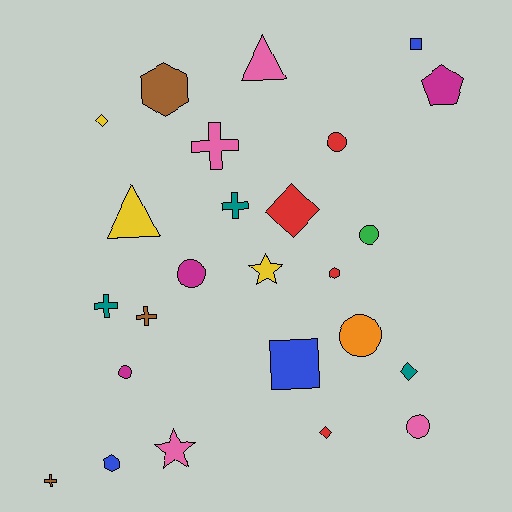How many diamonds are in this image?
There are 4 diamonds.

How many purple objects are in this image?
There are no purple objects.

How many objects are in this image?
There are 25 objects.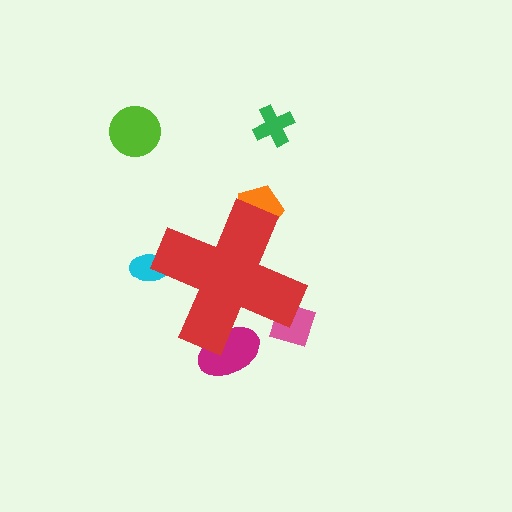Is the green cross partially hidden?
No, the green cross is fully visible.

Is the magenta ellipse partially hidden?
Yes, the magenta ellipse is partially hidden behind the red cross.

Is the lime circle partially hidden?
No, the lime circle is fully visible.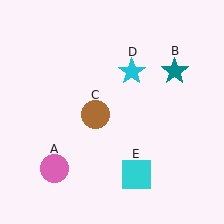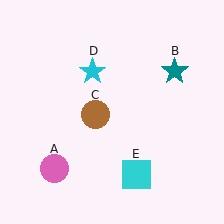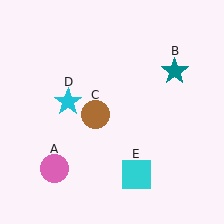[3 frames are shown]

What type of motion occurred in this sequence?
The cyan star (object D) rotated counterclockwise around the center of the scene.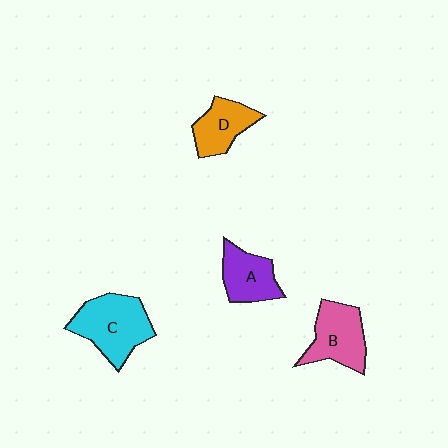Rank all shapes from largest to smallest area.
From largest to smallest: C (cyan), B (pink), A (purple), D (orange).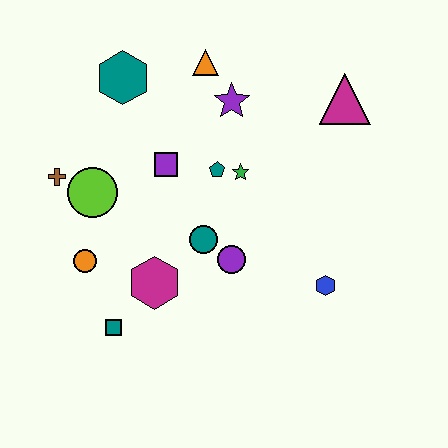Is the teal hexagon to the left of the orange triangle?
Yes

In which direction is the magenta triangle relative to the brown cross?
The magenta triangle is to the right of the brown cross.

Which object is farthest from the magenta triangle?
The teal square is farthest from the magenta triangle.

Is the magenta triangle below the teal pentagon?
No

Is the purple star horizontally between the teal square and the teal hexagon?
No